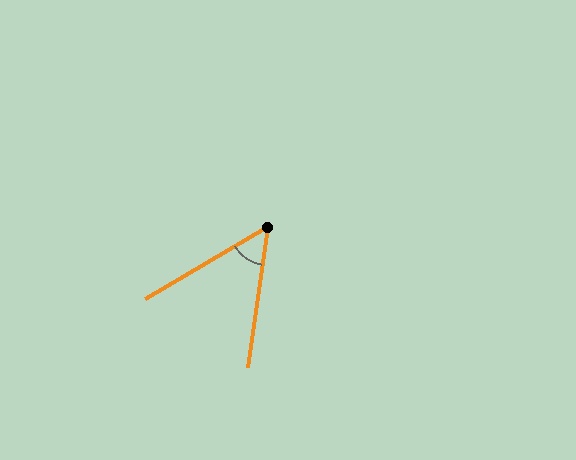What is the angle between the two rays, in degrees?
Approximately 51 degrees.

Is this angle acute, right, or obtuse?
It is acute.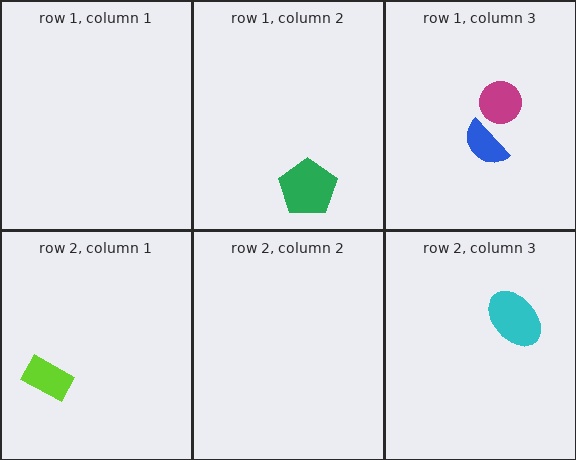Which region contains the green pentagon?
The row 1, column 2 region.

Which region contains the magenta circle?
The row 1, column 3 region.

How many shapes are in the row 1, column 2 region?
1.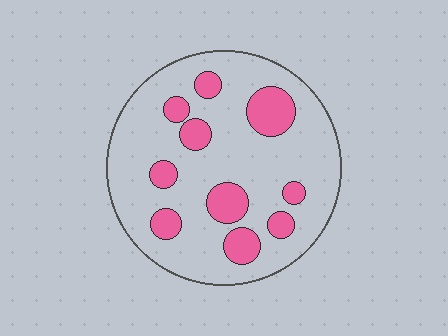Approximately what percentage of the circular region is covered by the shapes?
Approximately 20%.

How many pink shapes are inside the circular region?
10.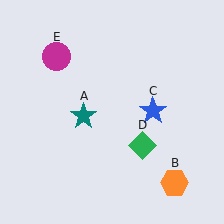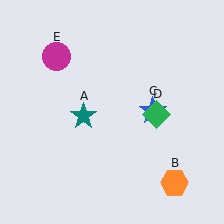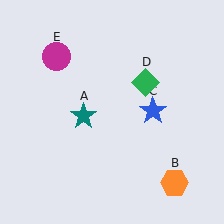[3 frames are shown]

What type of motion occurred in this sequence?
The green diamond (object D) rotated counterclockwise around the center of the scene.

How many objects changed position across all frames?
1 object changed position: green diamond (object D).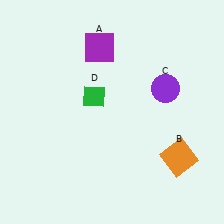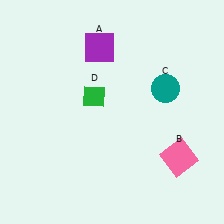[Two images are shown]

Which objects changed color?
B changed from orange to pink. C changed from purple to teal.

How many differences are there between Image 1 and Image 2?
There are 2 differences between the two images.